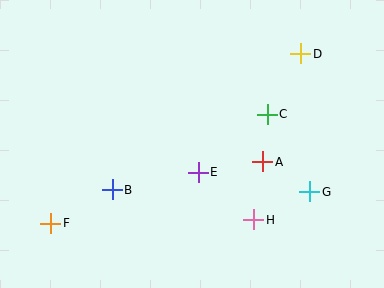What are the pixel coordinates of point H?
Point H is at (254, 220).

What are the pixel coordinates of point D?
Point D is at (301, 54).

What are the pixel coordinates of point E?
Point E is at (198, 172).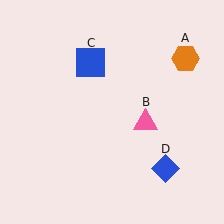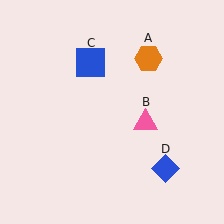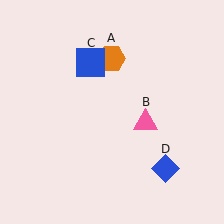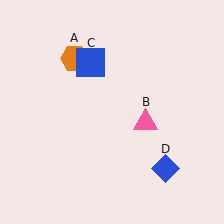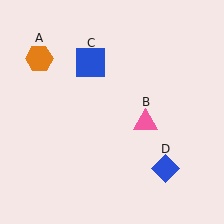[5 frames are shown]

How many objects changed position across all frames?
1 object changed position: orange hexagon (object A).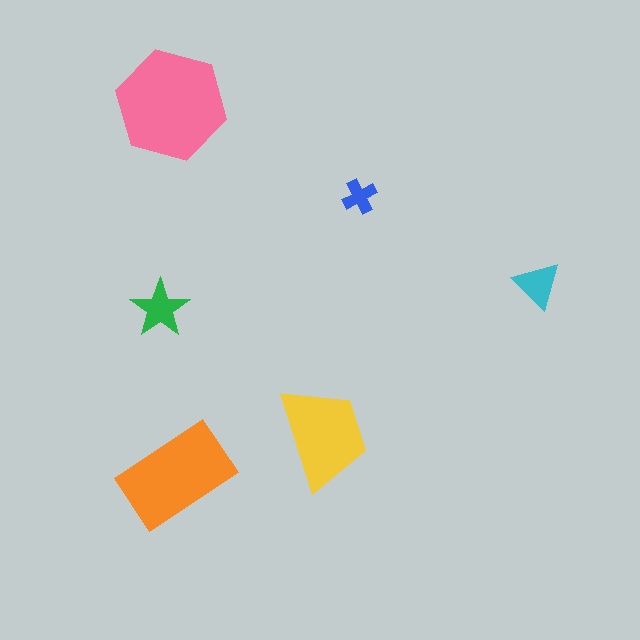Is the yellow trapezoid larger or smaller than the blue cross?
Larger.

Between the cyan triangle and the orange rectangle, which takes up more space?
The orange rectangle.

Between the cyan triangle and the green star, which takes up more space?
The green star.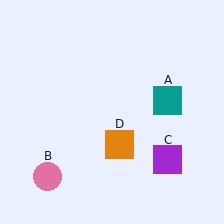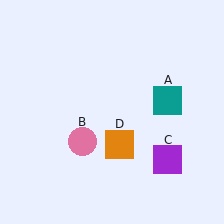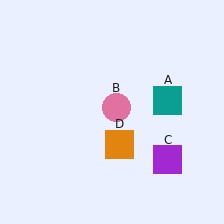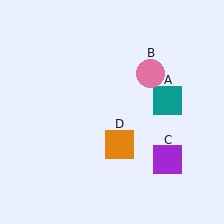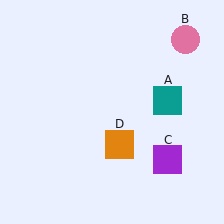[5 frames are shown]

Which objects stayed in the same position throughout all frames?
Teal square (object A) and purple square (object C) and orange square (object D) remained stationary.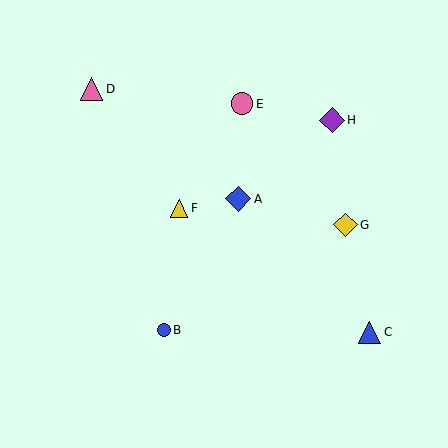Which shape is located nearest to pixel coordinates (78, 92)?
The pink triangle (labeled D) at (92, 89) is nearest to that location.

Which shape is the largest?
The blue diamond (labeled A) is the largest.